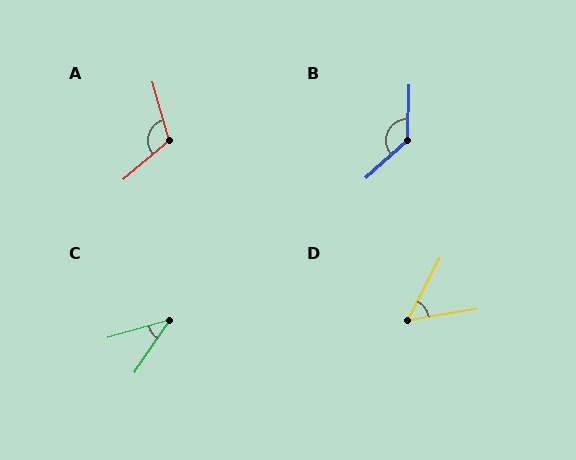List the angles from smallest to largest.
C (40°), D (53°), A (115°), B (133°).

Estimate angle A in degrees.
Approximately 115 degrees.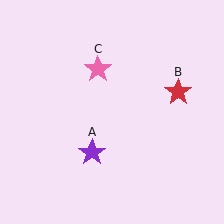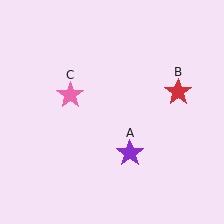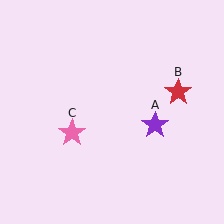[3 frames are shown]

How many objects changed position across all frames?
2 objects changed position: purple star (object A), pink star (object C).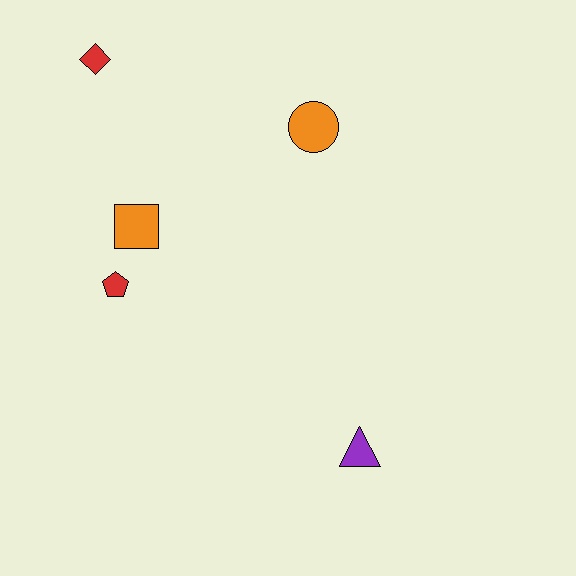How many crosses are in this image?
There are no crosses.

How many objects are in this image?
There are 5 objects.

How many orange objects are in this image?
There are 2 orange objects.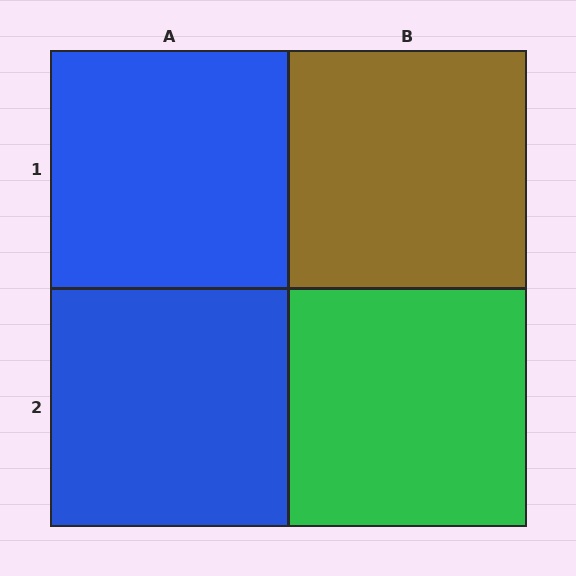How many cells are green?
1 cell is green.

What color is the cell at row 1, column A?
Blue.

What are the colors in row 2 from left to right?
Blue, green.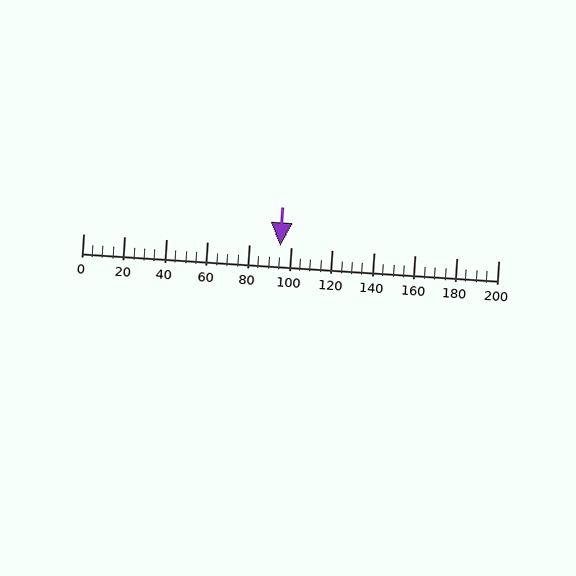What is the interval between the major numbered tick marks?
The major tick marks are spaced 20 units apart.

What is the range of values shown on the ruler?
The ruler shows values from 0 to 200.